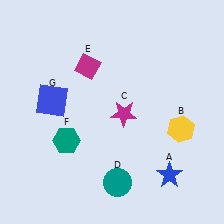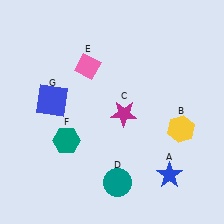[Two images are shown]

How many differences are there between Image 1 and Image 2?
There is 1 difference between the two images.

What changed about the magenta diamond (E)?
In Image 1, E is magenta. In Image 2, it changed to pink.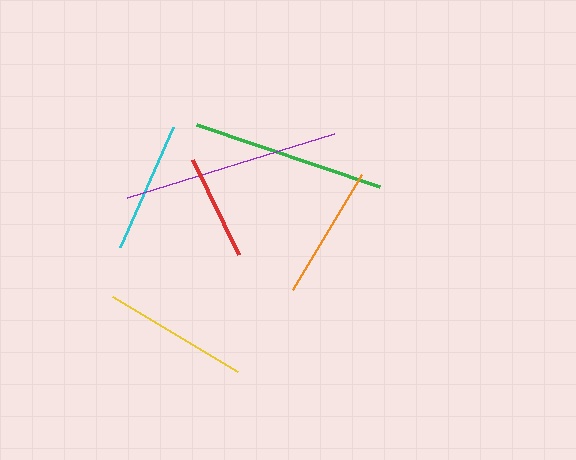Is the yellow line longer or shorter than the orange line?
The yellow line is longer than the orange line.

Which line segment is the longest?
The purple line is the longest at approximately 217 pixels.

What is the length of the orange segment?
The orange segment is approximately 134 pixels long.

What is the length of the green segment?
The green segment is approximately 194 pixels long.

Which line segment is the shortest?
The red line is the shortest at approximately 105 pixels.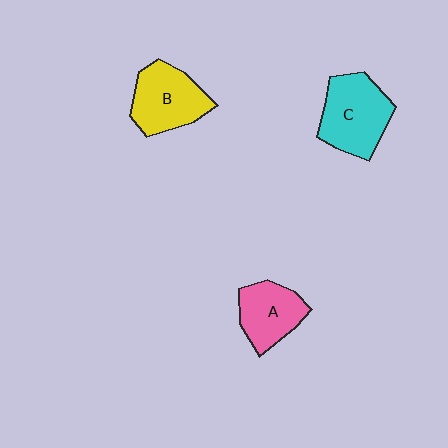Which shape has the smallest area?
Shape A (pink).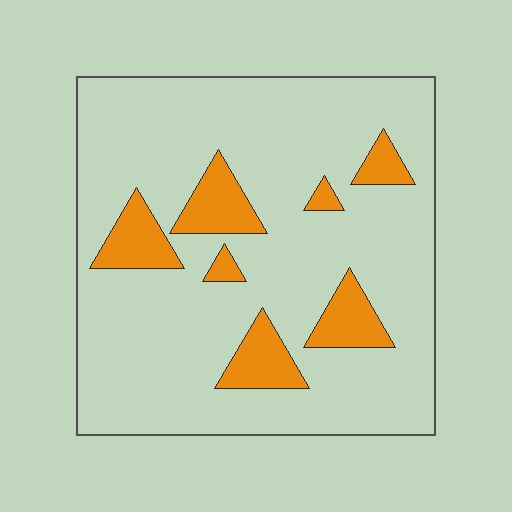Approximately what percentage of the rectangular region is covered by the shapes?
Approximately 15%.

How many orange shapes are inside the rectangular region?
7.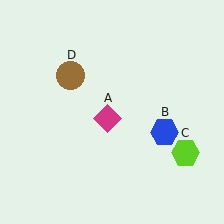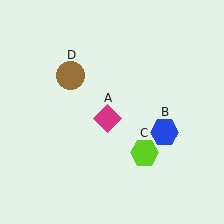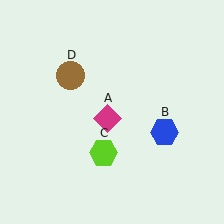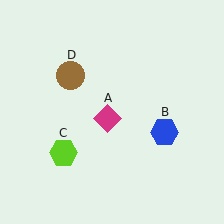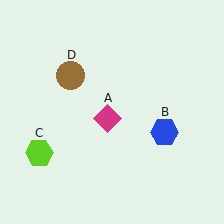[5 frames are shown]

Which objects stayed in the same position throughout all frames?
Magenta diamond (object A) and blue hexagon (object B) and brown circle (object D) remained stationary.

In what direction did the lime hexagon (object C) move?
The lime hexagon (object C) moved left.